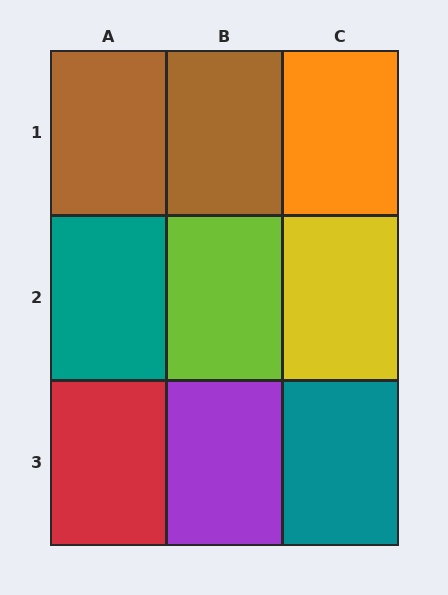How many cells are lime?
1 cell is lime.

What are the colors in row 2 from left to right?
Teal, lime, yellow.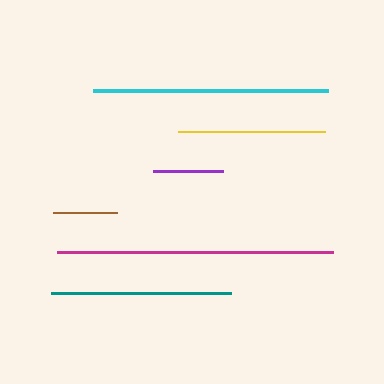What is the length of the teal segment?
The teal segment is approximately 179 pixels long.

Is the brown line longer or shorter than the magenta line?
The magenta line is longer than the brown line.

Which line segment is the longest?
The magenta line is the longest at approximately 276 pixels.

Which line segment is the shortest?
The brown line is the shortest at approximately 64 pixels.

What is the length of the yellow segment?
The yellow segment is approximately 146 pixels long.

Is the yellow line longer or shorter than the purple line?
The yellow line is longer than the purple line.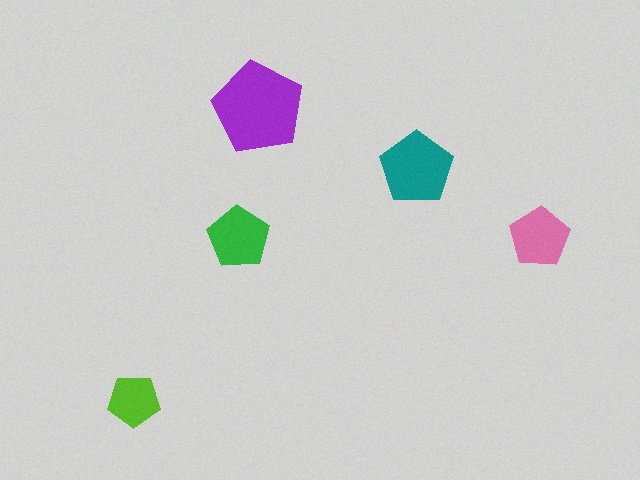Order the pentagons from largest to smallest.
the purple one, the teal one, the green one, the pink one, the lime one.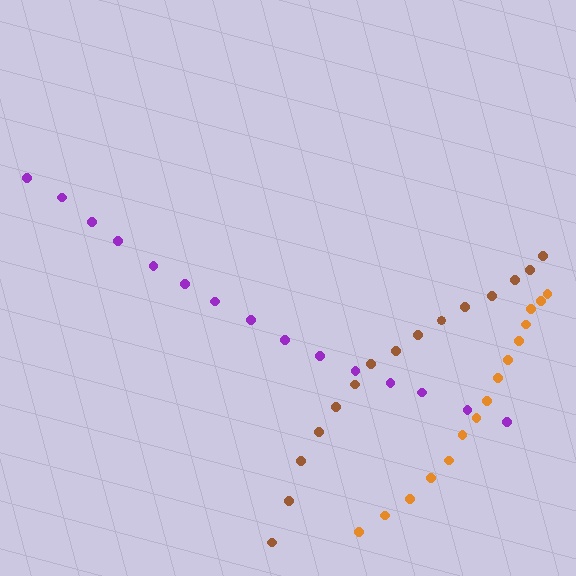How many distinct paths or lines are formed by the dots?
There are 3 distinct paths.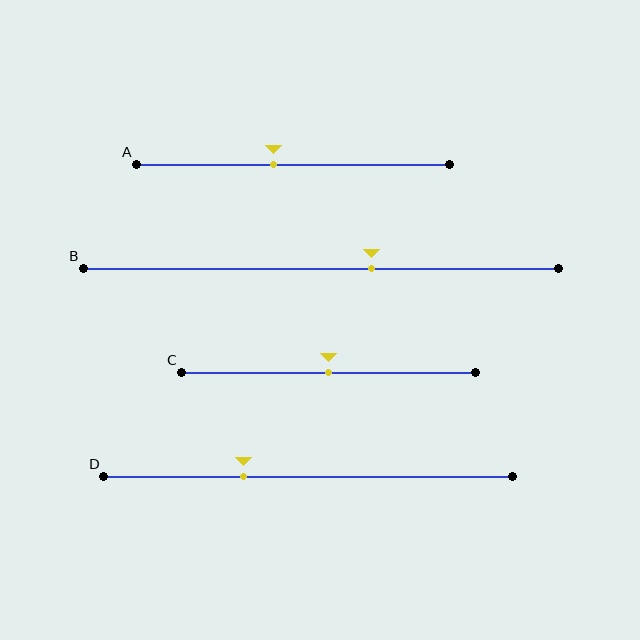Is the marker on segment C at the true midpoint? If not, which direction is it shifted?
Yes, the marker on segment C is at the true midpoint.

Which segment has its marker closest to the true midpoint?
Segment C has its marker closest to the true midpoint.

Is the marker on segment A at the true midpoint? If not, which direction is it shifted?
No, the marker on segment A is shifted to the left by about 6% of the segment length.